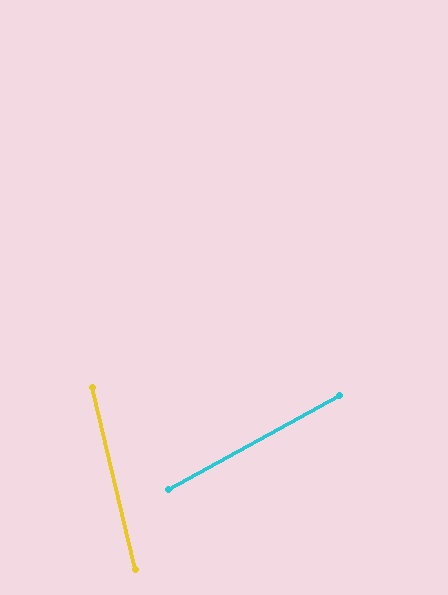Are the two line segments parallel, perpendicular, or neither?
Neither parallel nor perpendicular — they differ by about 75°.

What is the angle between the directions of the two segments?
Approximately 75 degrees.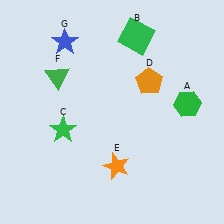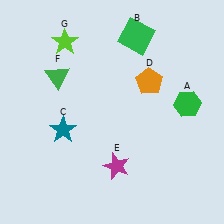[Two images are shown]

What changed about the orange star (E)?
In Image 1, E is orange. In Image 2, it changed to magenta.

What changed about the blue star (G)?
In Image 1, G is blue. In Image 2, it changed to lime.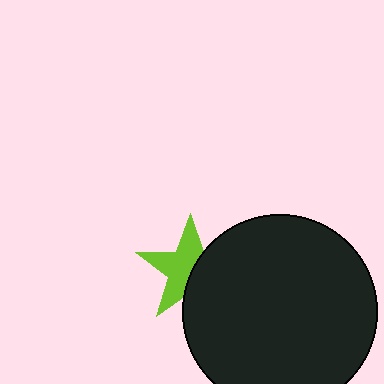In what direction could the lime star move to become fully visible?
The lime star could move left. That would shift it out from behind the black circle entirely.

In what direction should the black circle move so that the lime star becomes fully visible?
The black circle should move right. That is the shortest direction to clear the overlap and leave the lime star fully visible.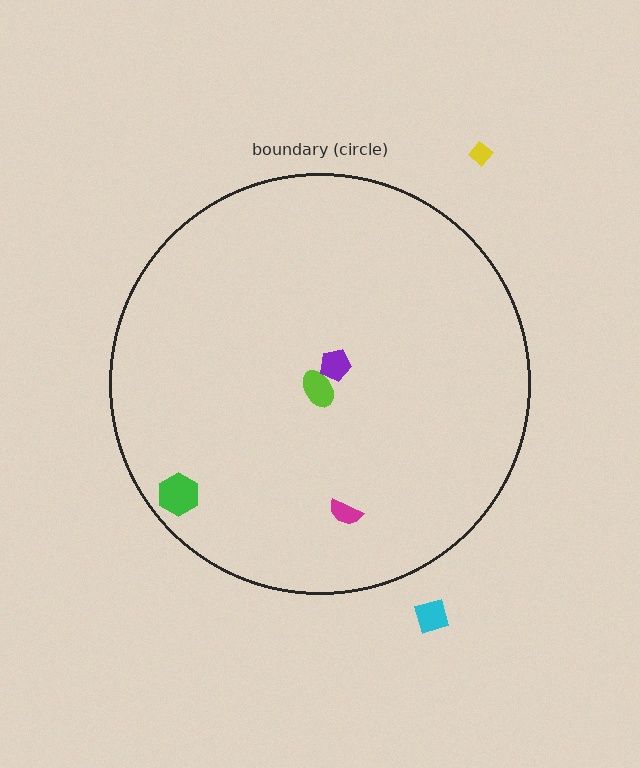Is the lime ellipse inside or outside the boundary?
Inside.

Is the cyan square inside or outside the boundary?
Outside.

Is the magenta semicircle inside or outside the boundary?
Inside.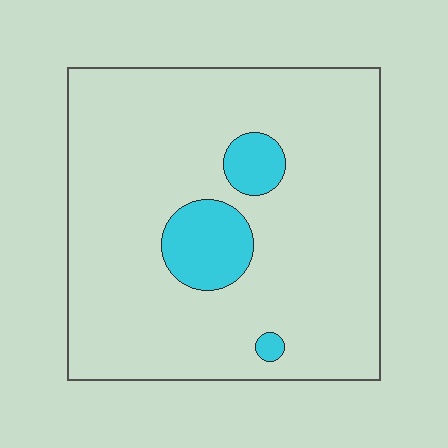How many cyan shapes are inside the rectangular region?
3.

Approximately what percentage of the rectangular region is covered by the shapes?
Approximately 10%.